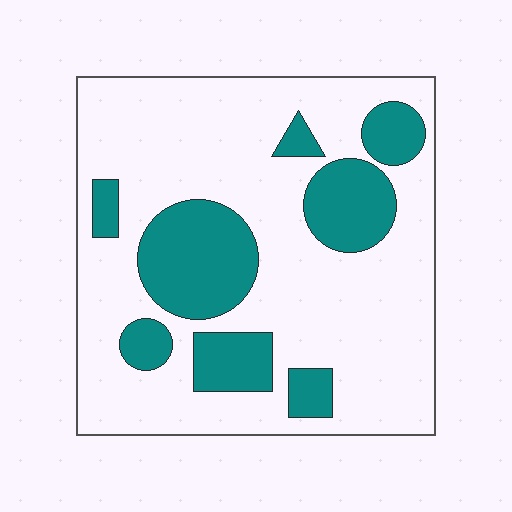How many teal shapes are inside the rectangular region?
8.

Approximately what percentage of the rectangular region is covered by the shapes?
Approximately 25%.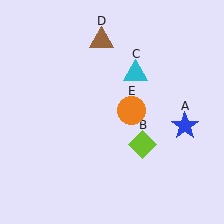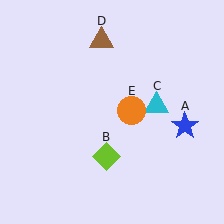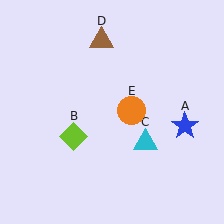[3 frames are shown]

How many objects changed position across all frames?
2 objects changed position: lime diamond (object B), cyan triangle (object C).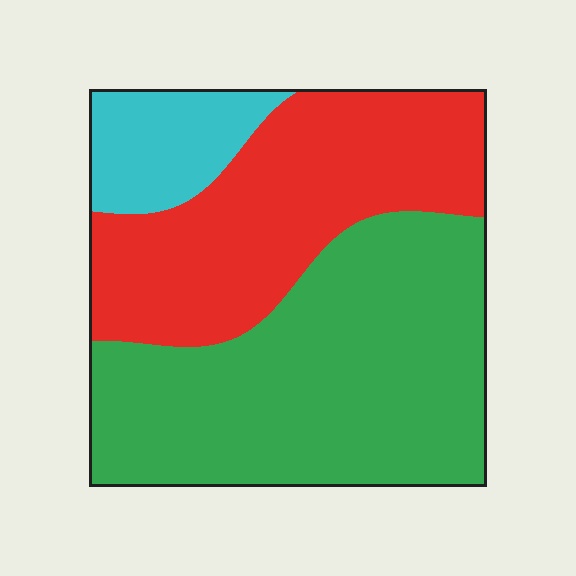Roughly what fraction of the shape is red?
Red takes up about three eighths (3/8) of the shape.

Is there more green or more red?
Green.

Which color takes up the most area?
Green, at roughly 50%.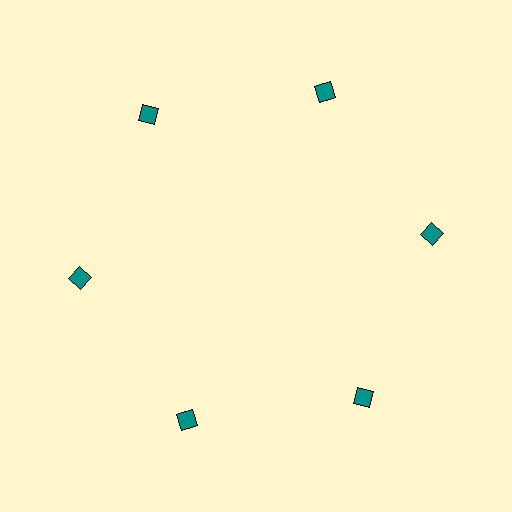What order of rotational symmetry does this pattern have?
This pattern has 6-fold rotational symmetry.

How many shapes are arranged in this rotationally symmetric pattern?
There are 6 shapes, arranged in 6 groups of 1.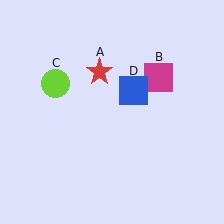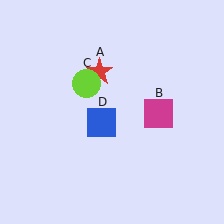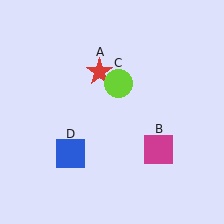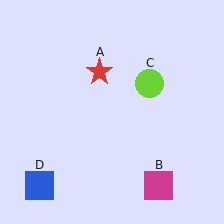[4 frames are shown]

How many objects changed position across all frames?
3 objects changed position: magenta square (object B), lime circle (object C), blue square (object D).